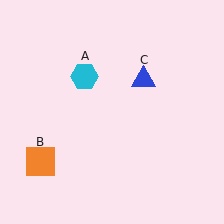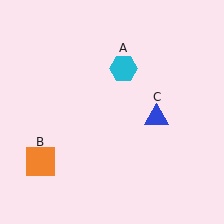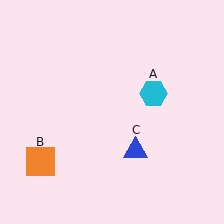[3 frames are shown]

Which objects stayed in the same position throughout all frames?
Orange square (object B) remained stationary.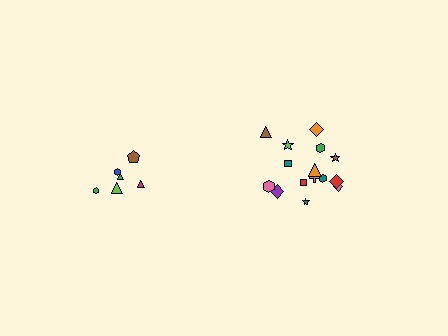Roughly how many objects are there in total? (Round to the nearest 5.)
Roughly 20 objects in total.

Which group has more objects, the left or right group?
The right group.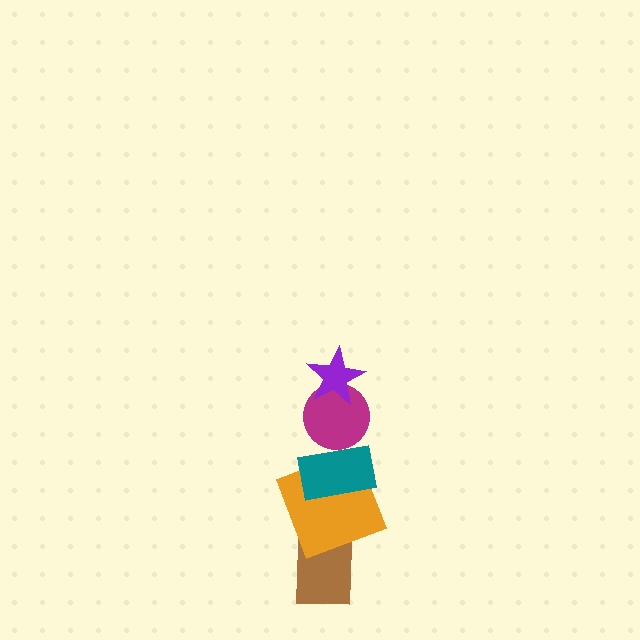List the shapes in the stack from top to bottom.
From top to bottom: the purple star, the magenta circle, the teal rectangle, the orange square, the brown rectangle.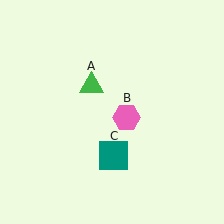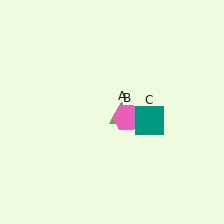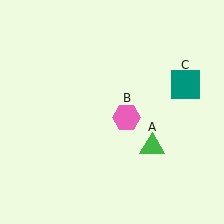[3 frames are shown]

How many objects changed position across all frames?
2 objects changed position: green triangle (object A), teal square (object C).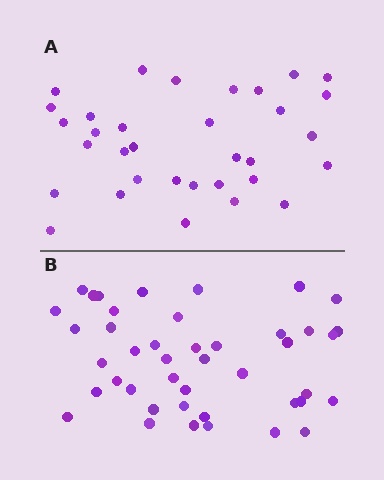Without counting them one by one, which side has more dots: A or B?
Region B (the bottom region) has more dots.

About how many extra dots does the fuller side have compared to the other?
Region B has roughly 10 or so more dots than region A.